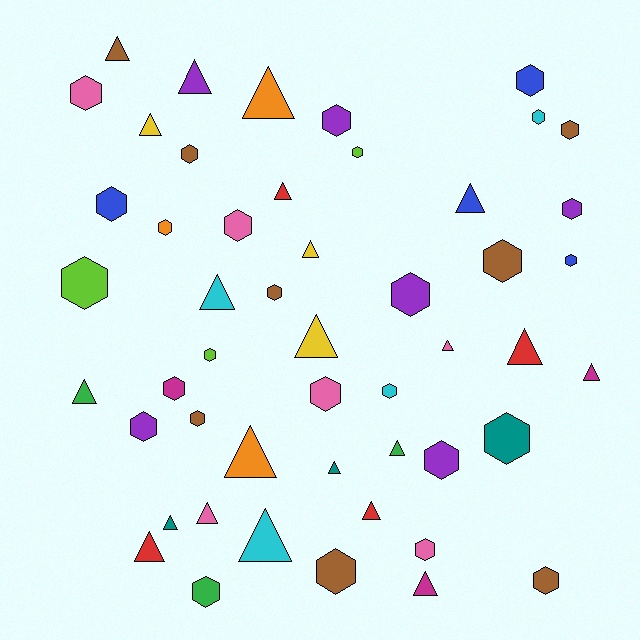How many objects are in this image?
There are 50 objects.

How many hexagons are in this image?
There are 28 hexagons.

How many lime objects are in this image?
There are 3 lime objects.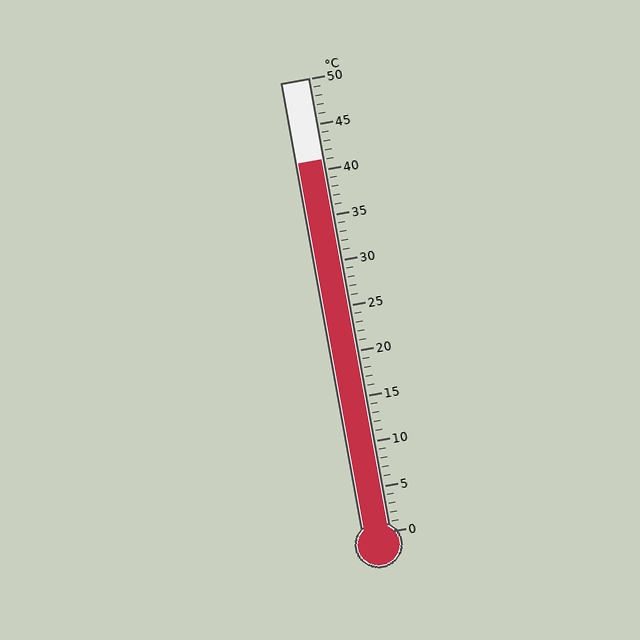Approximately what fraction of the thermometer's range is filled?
The thermometer is filled to approximately 80% of its range.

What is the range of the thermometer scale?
The thermometer scale ranges from 0°C to 50°C.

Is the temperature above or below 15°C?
The temperature is above 15°C.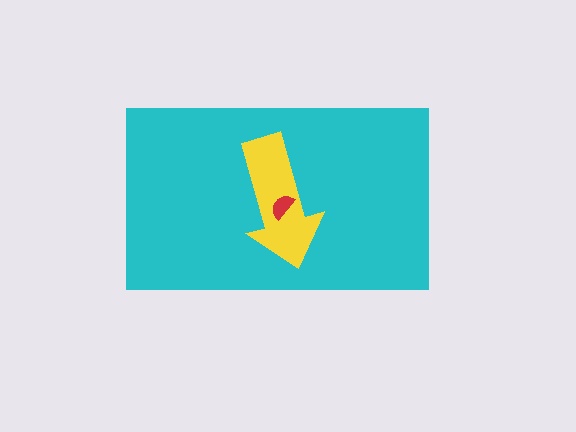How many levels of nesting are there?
3.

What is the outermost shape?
The cyan rectangle.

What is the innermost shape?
The red semicircle.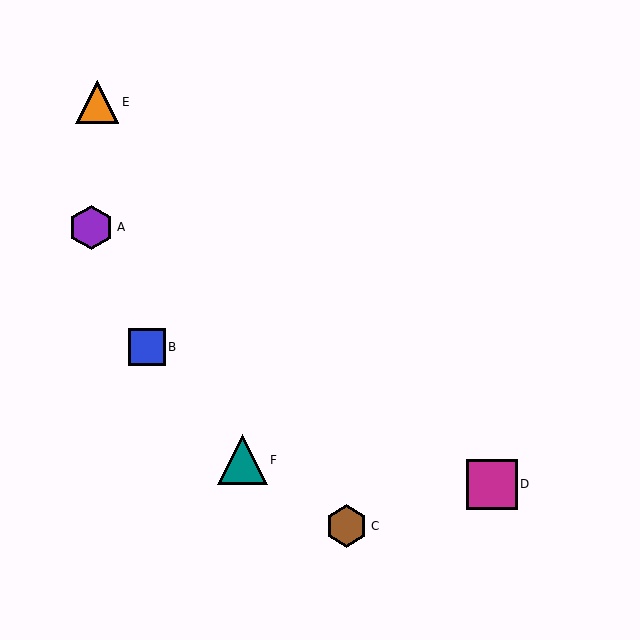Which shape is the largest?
The magenta square (labeled D) is the largest.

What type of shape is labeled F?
Shape F is a teal triangle.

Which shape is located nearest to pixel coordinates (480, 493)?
The magenta square (labeled D) at (492, 484) is nearest to that location.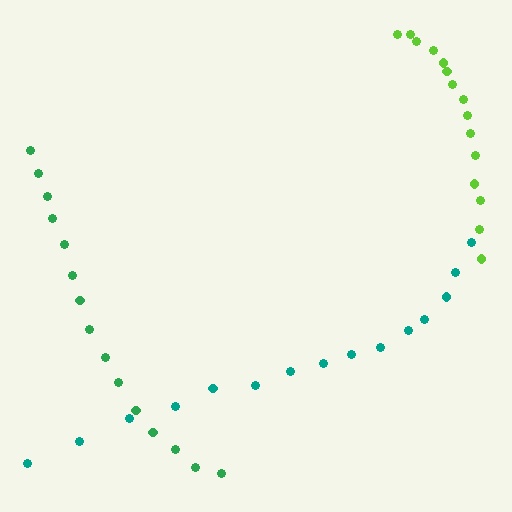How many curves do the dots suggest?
There are 3 distinct paths.